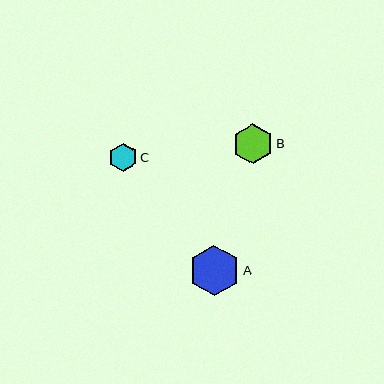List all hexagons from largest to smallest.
From largest to smallest: A, B, C.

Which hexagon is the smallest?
Hexagon C is the smallest with a size of approximately 28 pixels.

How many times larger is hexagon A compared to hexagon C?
Hexagon A is approximately 1.8 times the size of hexagon C.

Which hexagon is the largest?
Hexagon A is the largest with a size of approximately 51 pixels.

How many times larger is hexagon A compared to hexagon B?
Hexagon A is approximately 1.3 times the size of hexagon B.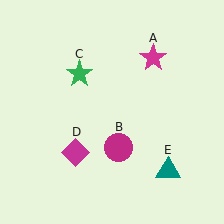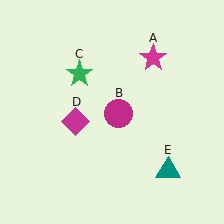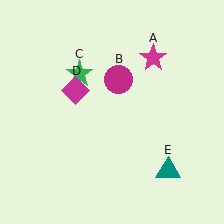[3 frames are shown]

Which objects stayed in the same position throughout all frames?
Magenta star (object A) and green star (object C) and teal triangle (object E) remained stationary.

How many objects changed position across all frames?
2 objects changed position: magenta circle (object B), magenta diamond (object D).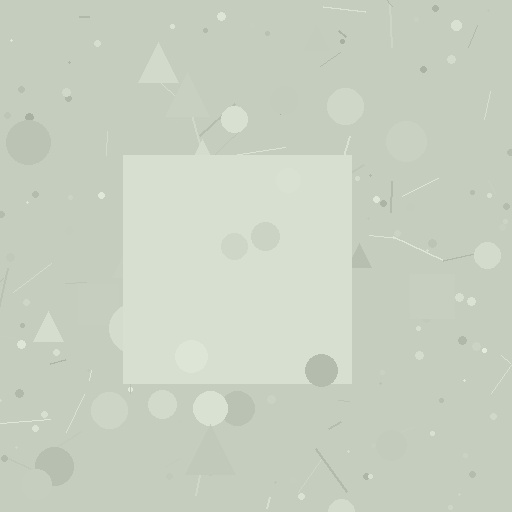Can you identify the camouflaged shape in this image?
The camouflaged shape is a square.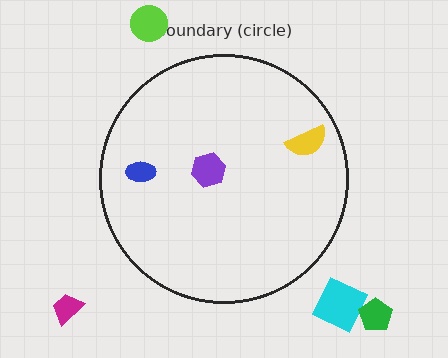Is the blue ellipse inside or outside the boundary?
Inside.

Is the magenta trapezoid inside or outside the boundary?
Outside.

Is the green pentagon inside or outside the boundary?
Outside.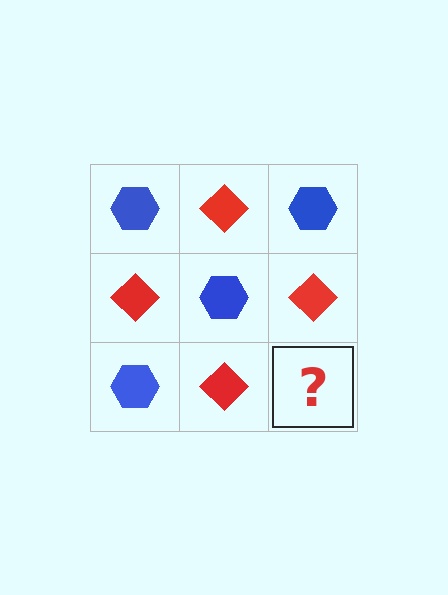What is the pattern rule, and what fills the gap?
The rule is that it alternates blue hexagon and red diamond in a checkerboard pattern. The gap should be filled with a blue hexagon.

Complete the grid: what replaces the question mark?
The question mark should be replaced with a blue hexagon.